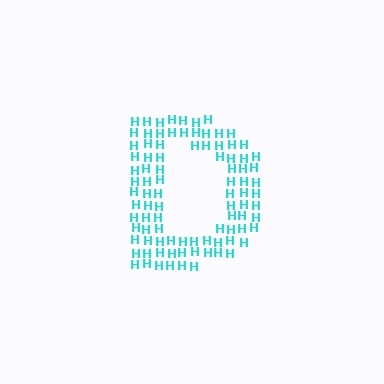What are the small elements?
The small elements are letter H's.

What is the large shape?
The large shape is the letter D.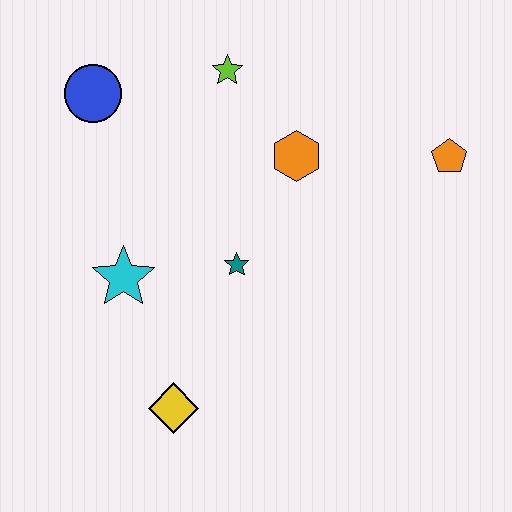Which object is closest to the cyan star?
The teal star is closest to the cyan star.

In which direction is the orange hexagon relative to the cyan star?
The orange hexagon is to the right of the cyan star.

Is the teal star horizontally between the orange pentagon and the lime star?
Yes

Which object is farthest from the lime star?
The yellow diamond is farthest from the lime star.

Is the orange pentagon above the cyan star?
Yes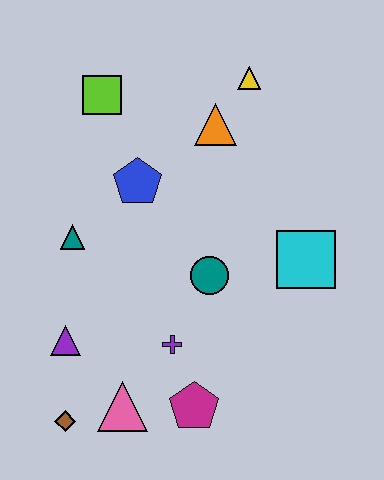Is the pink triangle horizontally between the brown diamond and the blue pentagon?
Yes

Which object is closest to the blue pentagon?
The teal triangle is closest to the blue pentagon.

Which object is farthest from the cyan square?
The brown diamond is farthest from the cyan square.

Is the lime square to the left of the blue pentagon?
Yes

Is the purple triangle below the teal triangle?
Yes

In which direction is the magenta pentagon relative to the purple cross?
The magenta pentagon is below the purple cross.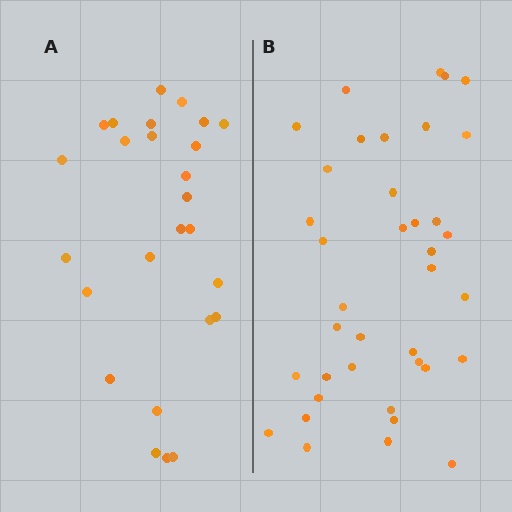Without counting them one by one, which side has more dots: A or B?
Region B (the right region) has more dots.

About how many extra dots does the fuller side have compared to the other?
Region B has roughly 12 or so more dots than region A.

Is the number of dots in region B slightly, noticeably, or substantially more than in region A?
Region B has substantially more. The ratio is roughly 1.5 to 1.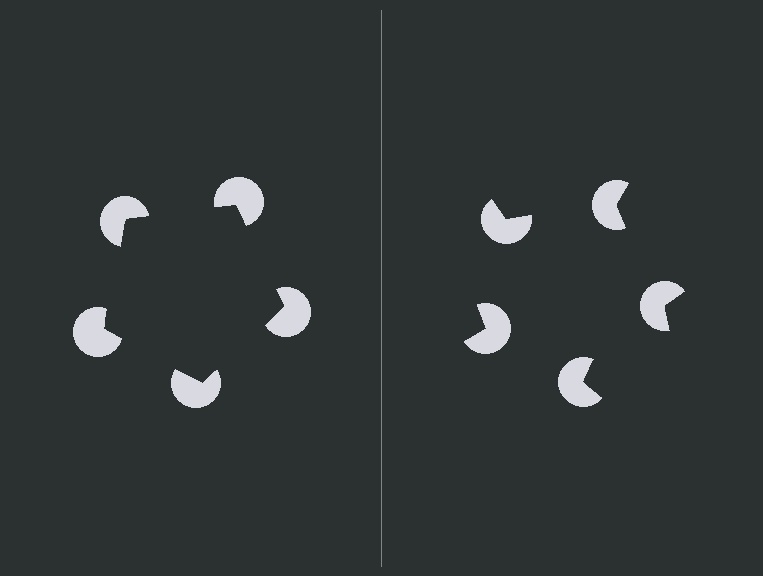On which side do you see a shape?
An illusory pentagon appears on the left side. On the right side the wedge cuts are rotated, so no coherent shape forms.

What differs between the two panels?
The pac-man discs are positioned identically on both sides; only the wedge orientations differ. On the left they align to a pentagon; on the right they are misaligned.